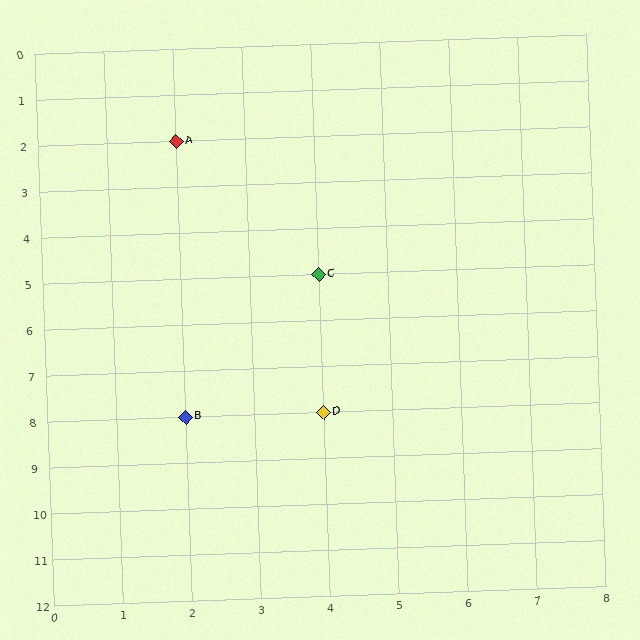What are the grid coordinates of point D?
Point D is at grid coordinates (4, 8).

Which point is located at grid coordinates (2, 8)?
Point B is at (2, 8).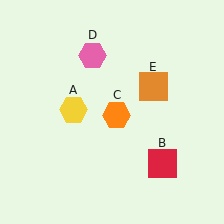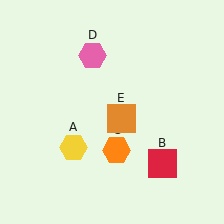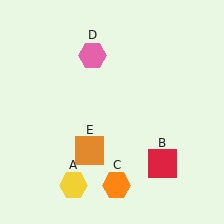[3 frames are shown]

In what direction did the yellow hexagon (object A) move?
The yellow hexagon (object A) moved down.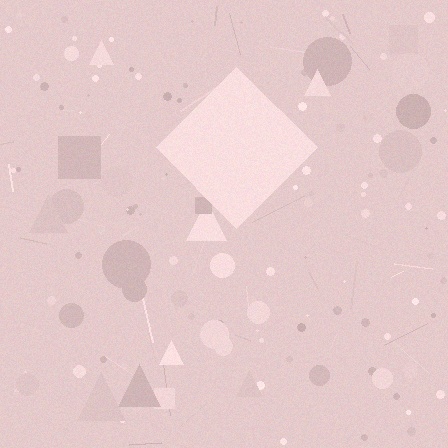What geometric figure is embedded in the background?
A diamond is embedded in the background.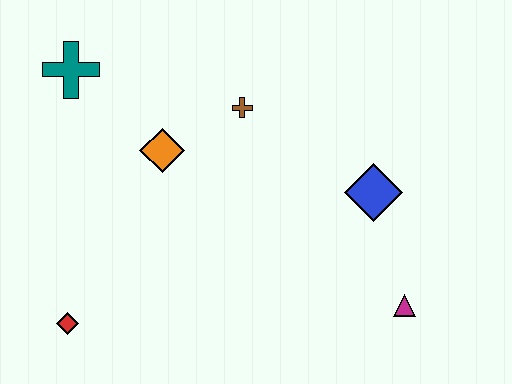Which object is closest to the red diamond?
The orange diamond is closest to the red diamond.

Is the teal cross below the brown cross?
No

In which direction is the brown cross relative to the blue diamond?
The brown cross is to the left of the blue diamond.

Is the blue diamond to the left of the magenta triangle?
Yes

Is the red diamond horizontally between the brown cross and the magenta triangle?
No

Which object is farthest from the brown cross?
The red diamond is farthest from the brown cross.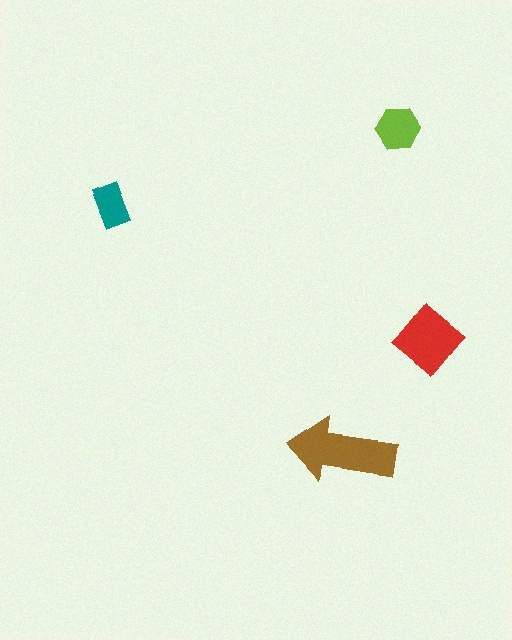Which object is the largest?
The brown arrow.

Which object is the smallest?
The teal rectangle.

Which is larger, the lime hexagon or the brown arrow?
The brown arrow.